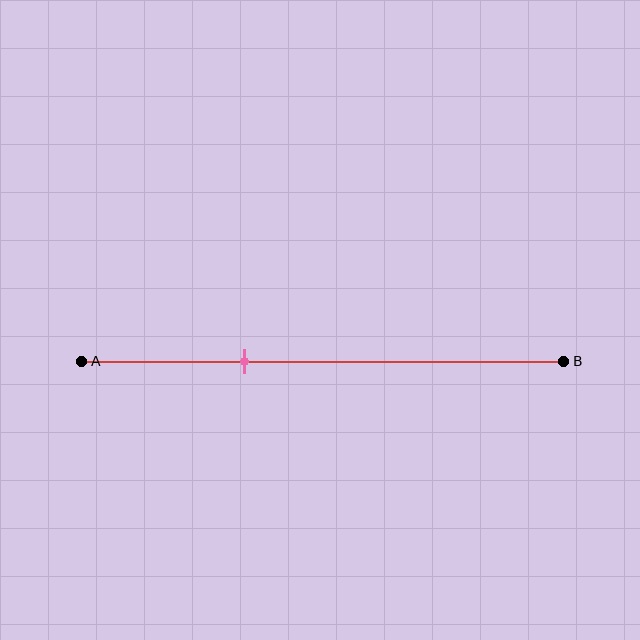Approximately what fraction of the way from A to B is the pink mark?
The pink mark is approximately 35% of the way from A to B.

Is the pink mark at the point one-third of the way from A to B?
Yes, the mark is approximately at the one-third point.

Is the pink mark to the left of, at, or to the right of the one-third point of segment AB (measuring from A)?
The pink mark is approximately at the one-third point of segment AB.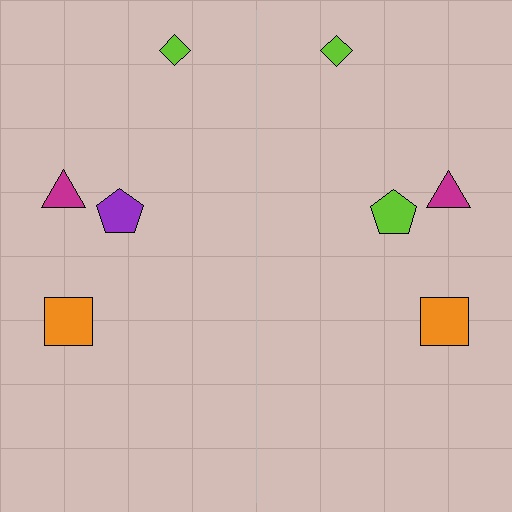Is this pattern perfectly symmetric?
No, the pattern is not perfectly symmetric. The lime pentagon on the right side breaks the symmetry — its mirror counterpart is purple.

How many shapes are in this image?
There are 8 shapes in this image.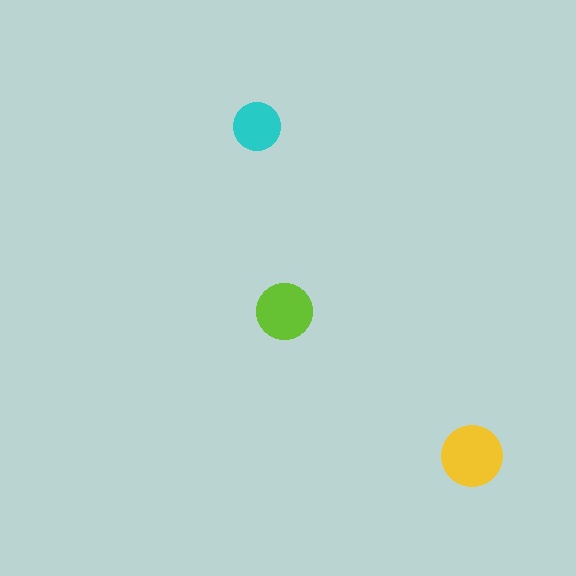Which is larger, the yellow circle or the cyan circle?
The yellow one.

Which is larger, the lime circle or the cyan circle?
The lime one.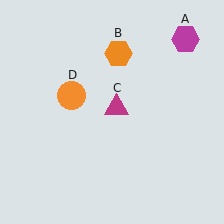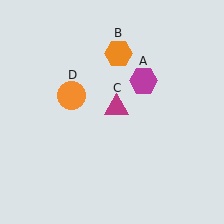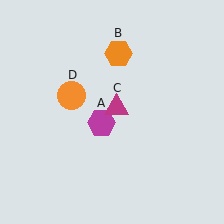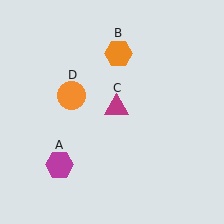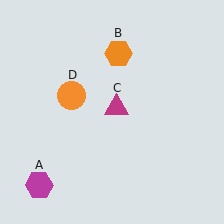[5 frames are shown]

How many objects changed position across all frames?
1 object changed position: magenta hexagon (object A).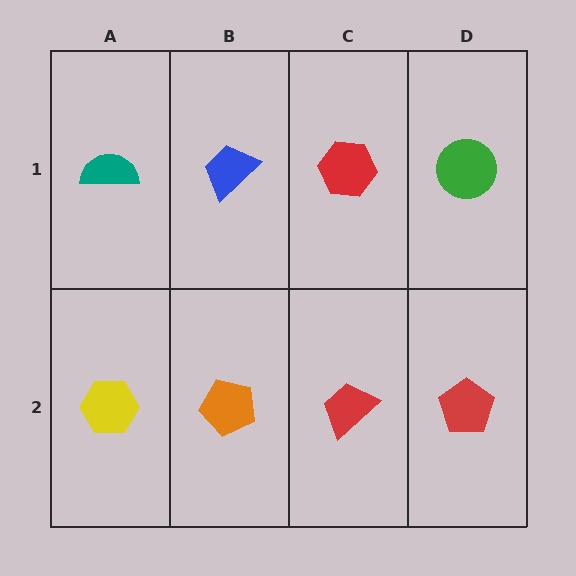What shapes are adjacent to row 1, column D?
A red pentagon (row 2, column D), a red hexagon (row 1, column C).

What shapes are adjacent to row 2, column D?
A green circle (row 1, column D), a red trapezoid (row 2, column C).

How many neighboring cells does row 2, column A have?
2.